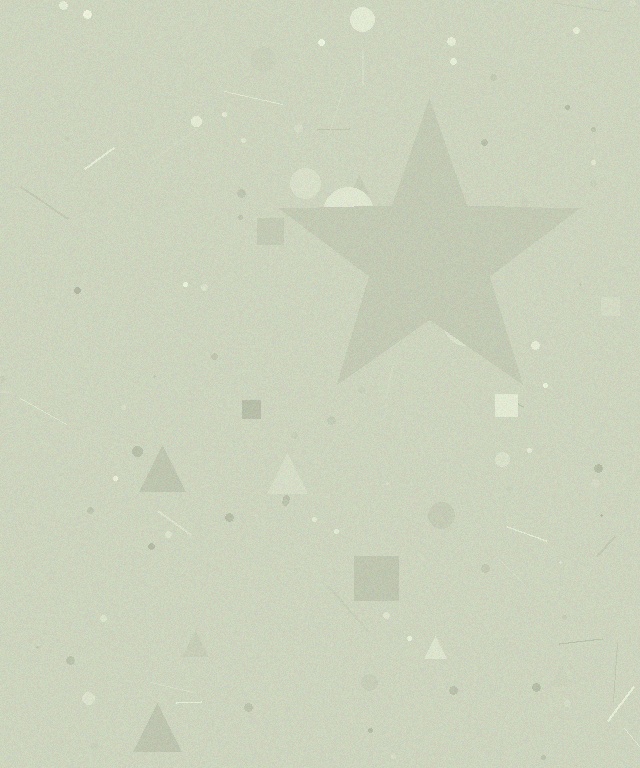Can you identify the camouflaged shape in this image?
The camouflaged shape is a star.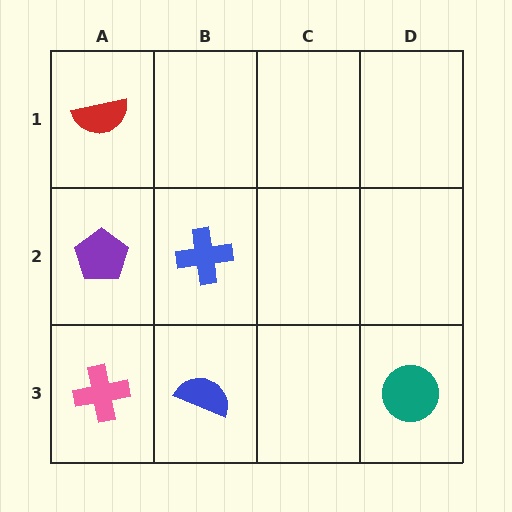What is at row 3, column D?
A teal circle.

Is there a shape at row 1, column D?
No, that cell is empty.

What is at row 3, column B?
A blue semicircle.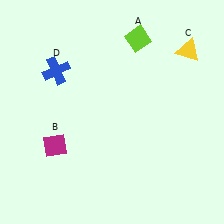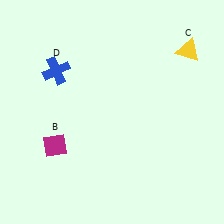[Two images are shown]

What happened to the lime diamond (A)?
The lime diamond (A) was removed in Image 2. It was in the top-right area of Image 1.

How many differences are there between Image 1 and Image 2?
There is 1 difference between the two images.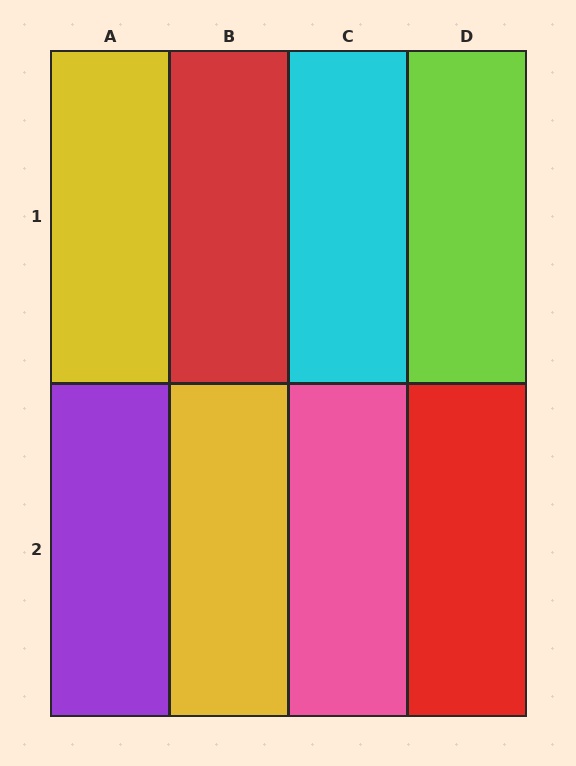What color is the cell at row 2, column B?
Yellow.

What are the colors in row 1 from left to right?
Yellow, red, cyan, lime.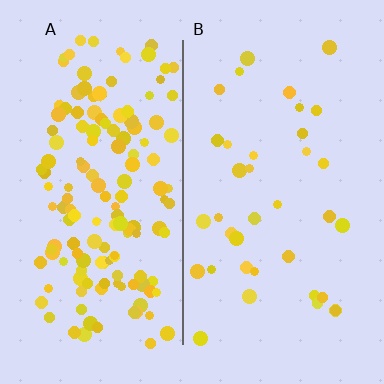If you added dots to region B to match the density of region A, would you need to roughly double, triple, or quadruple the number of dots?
Approximately quadruple.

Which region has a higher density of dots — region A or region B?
A (the left).